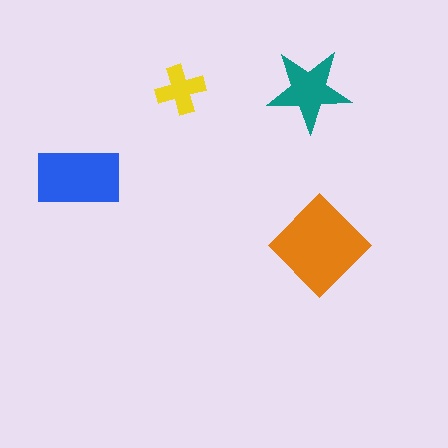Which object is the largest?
The orange diamond.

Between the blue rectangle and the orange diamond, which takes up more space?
The orange diamond.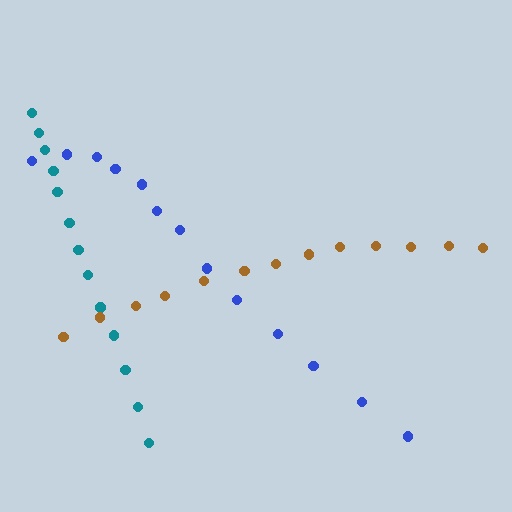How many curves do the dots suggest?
There are 3 distinct paths.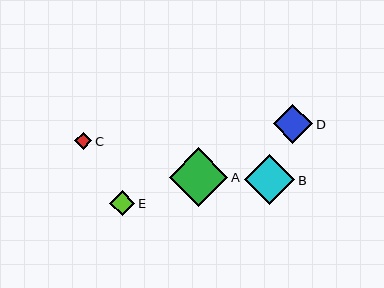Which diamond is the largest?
Diamond A is the largest with a size of approximately 59 pixels.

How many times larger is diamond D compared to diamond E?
Diamond D is approximately 1.6 times the size of diamond E.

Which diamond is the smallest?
Diamond C is the smallest with a size of approximately 17 pixels.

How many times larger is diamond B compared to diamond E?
Diamond B is approximately 2.0 times the size of diamond E.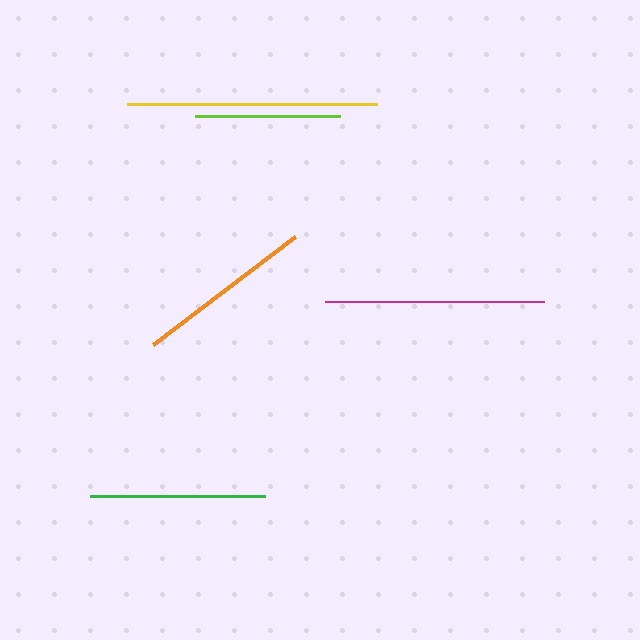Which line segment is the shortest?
The lime line is the shortest at approximately 145 pixels.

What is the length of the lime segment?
The lime segment is approximately 145 pixels long.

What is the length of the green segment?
The green segment is approximately 174 pixels long.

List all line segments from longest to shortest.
From longest to shortest: yellow, magenta, orange, green, lime.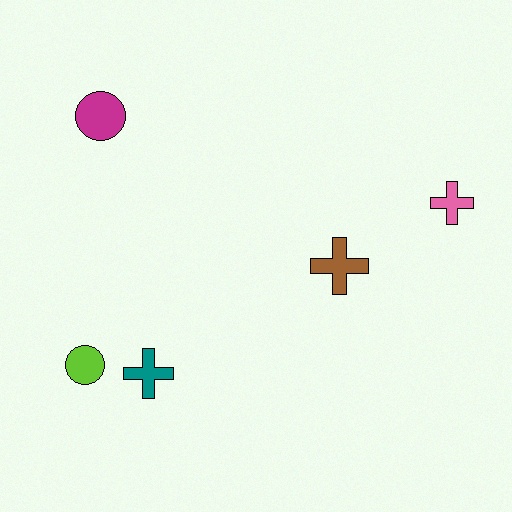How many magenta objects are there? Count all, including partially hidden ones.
There is 1 magenta object.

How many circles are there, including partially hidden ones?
There are 2 circles.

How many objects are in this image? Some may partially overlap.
There are 5 objects.